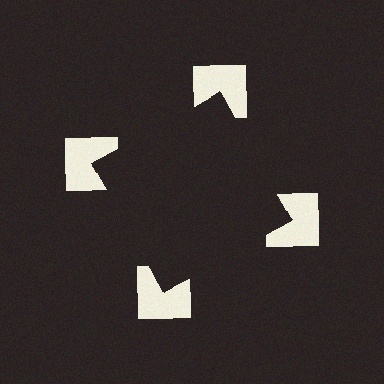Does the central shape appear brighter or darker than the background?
It typically appears slightly darker than the background, even though no actual brightness change is drawn.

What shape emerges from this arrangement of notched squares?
An illusory square — its edges are inferred from the aligned wedge cuts in the notched squares, not physically drawn.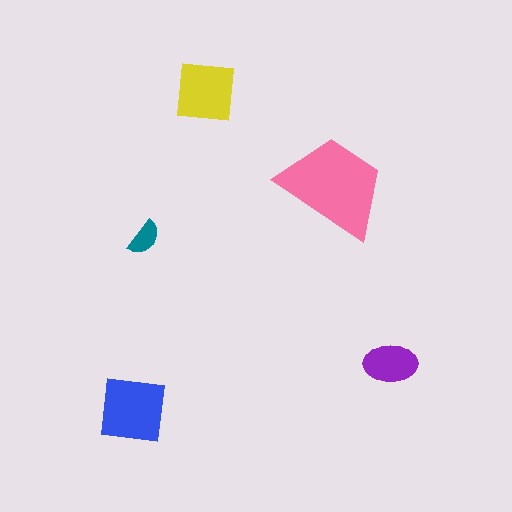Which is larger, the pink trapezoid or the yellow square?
The pink trapezoid.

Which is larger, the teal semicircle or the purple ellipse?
The purple ellipse.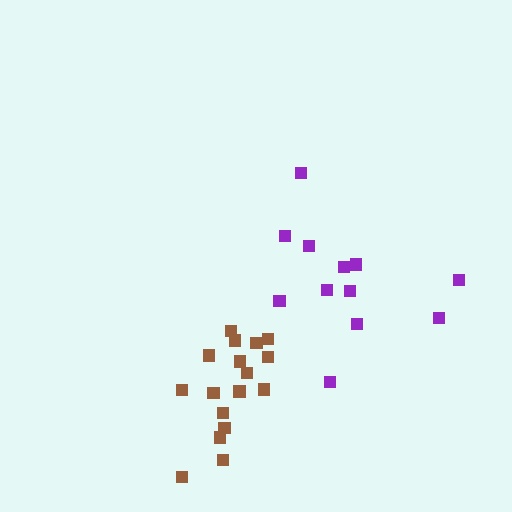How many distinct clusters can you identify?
There are 2 distinct clusters.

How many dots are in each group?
Group 1: 17 dots, Group 2: 12 dots (29 total).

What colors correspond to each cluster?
The clusters are colored: brown, purple.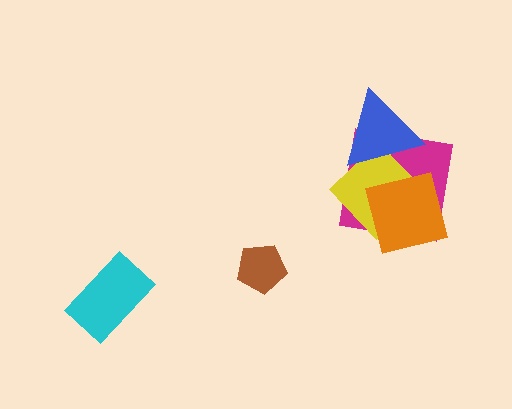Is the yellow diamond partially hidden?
Yes, it is partially covered by another shape.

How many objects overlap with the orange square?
2 objects overlap with the orange square.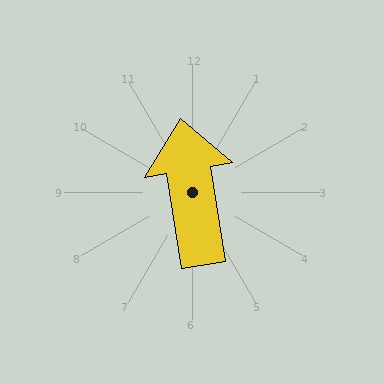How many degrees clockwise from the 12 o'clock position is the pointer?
Approximately 351 degrees.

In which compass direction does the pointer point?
North.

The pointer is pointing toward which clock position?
Roughly 12 o'clock.